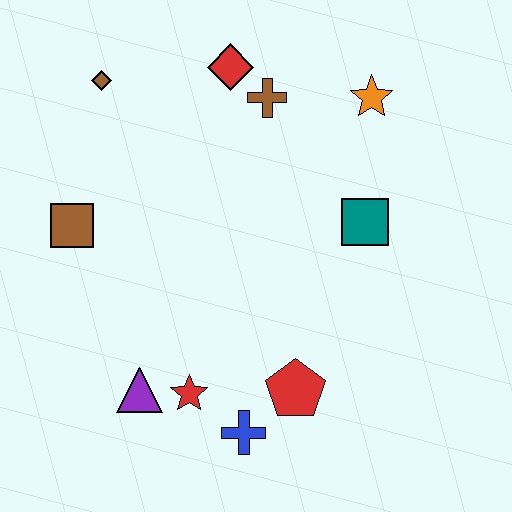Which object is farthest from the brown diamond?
The blue cross is farthest from the brown diamond.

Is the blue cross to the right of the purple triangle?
Yes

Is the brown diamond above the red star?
Yes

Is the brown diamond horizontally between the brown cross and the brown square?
Yes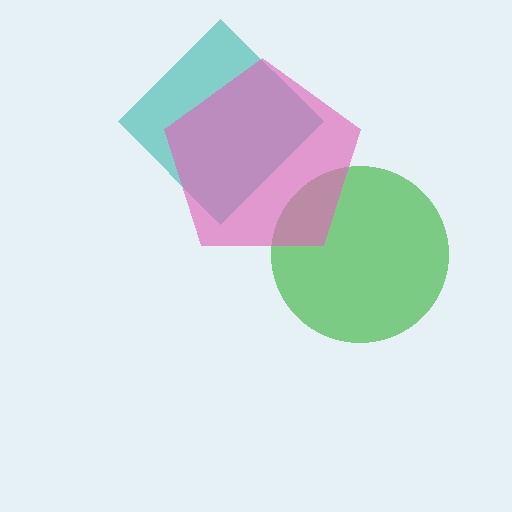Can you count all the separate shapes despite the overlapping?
Yes, there are 3 separate shapes.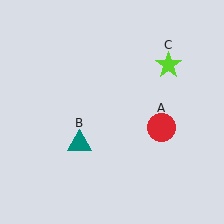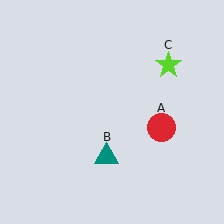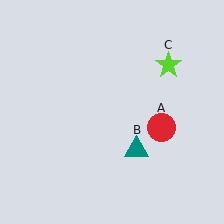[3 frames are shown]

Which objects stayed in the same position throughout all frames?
Red circle (object A) and lime star (object C) remained stationary.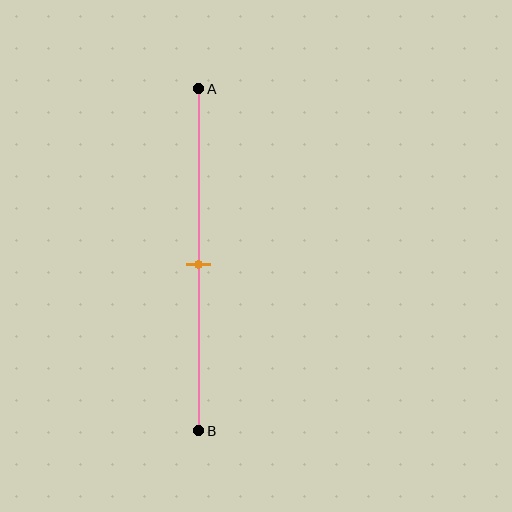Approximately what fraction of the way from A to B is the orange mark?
The orange mark is approximately 50% of the way from A to B.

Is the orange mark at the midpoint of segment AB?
Yes, the mark is approximately at the midpoint.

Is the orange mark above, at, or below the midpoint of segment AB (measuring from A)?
The orange mark is approximately at the midpoint of segment AB.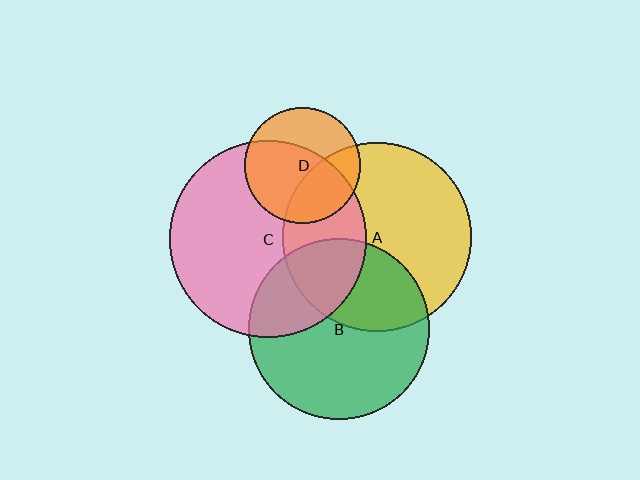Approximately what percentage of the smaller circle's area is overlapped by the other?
Approximately 30%.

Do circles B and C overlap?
Yes.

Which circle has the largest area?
Circle C (pink).